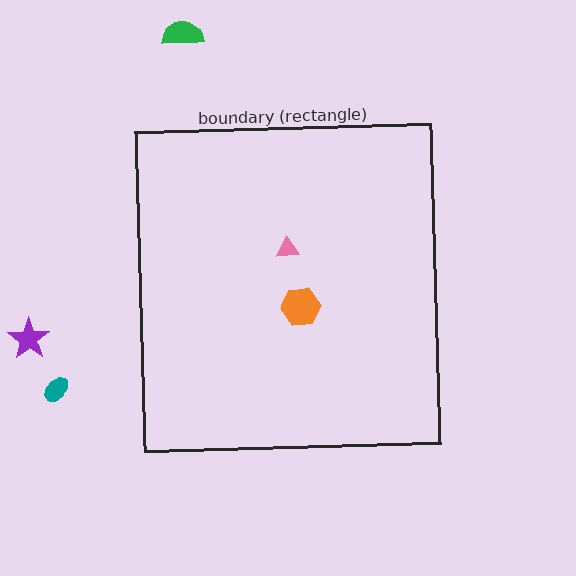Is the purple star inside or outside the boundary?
Outside.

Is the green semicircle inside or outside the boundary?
Outside.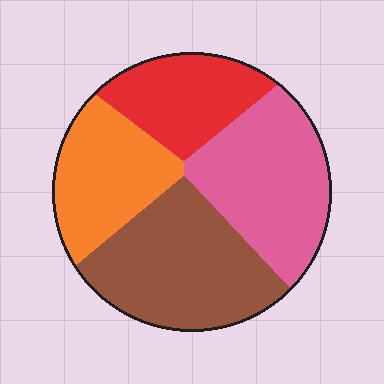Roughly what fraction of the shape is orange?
Orange covers about 20% of the shape.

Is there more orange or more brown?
Brown.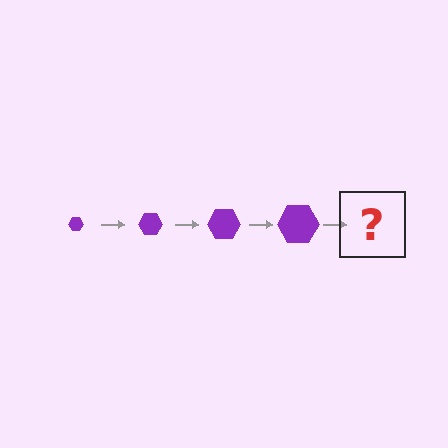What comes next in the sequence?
The next element should be a purple hexagon, larger than the previous one.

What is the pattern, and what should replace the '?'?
The pattern is that the hexagon gets progressively larger each step. The '?' should be a purple hexagon, larger than the previous one.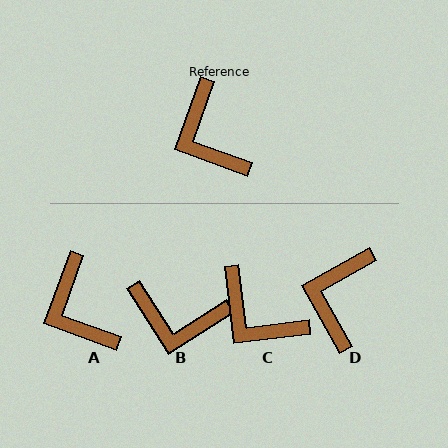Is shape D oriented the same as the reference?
No, it is off by about 41 degrees.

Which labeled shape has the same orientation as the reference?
A.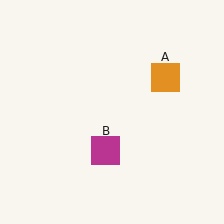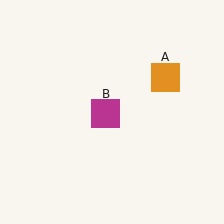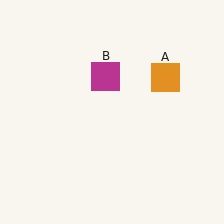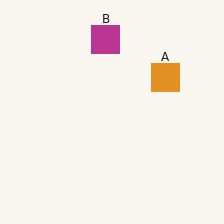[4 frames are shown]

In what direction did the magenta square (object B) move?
The magenta square (object B) moved up.